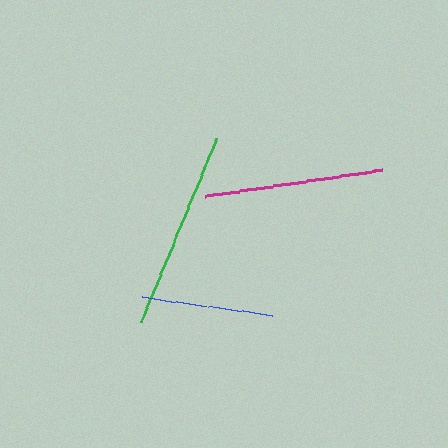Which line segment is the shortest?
The blue line is the shortest at approximately 131 pixels.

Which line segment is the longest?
The green line is the longest at approximately 198 pixels.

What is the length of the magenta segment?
The magenta segment is approximately 179 pixels long.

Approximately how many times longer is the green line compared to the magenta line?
The green line is approximately 1.1 times the length of the magenta line.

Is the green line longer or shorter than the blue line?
The green line is longer than the blue line.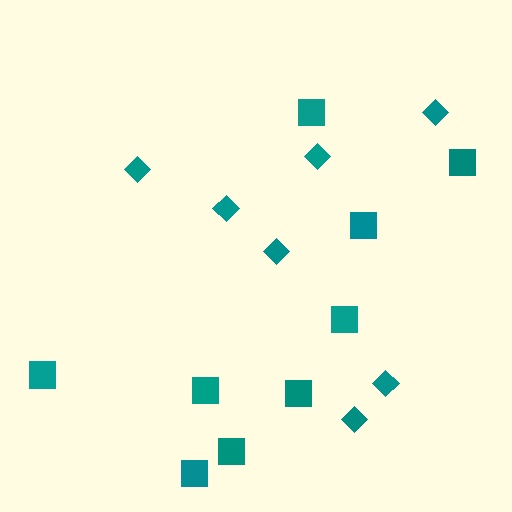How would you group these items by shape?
There are 2 groups: one group of diamonds (7) and one group of squares (9).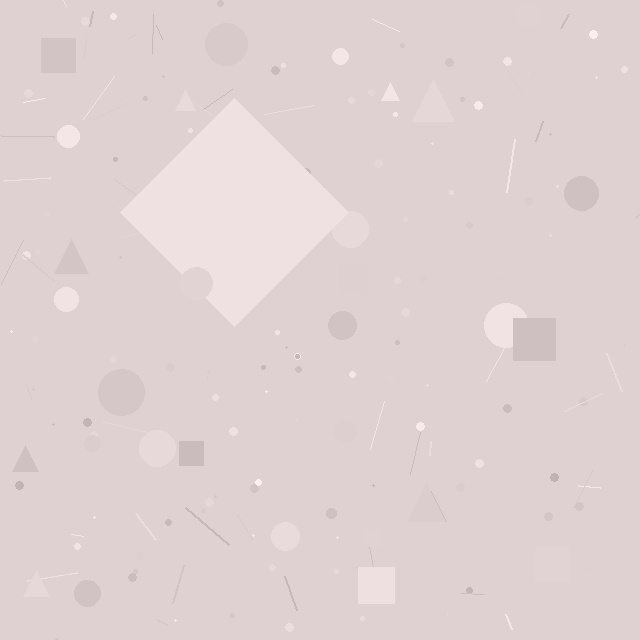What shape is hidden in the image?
A diamond is hidden in the image.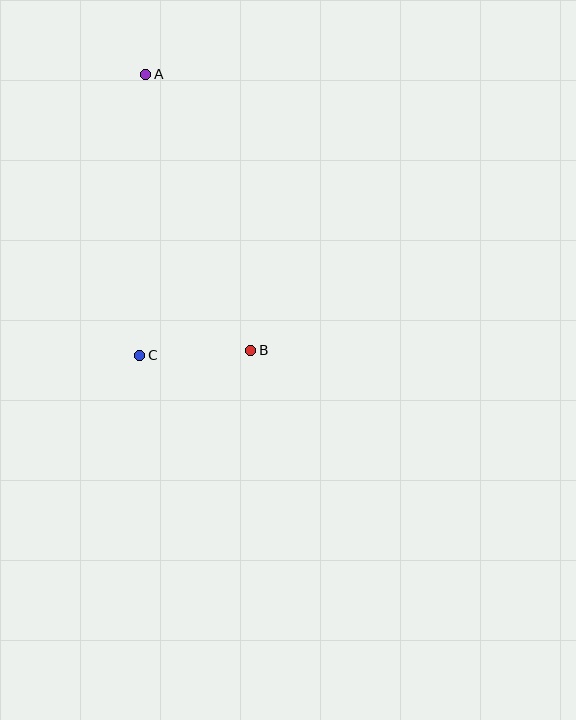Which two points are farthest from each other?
Points A and B are farthest from each other.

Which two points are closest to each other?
Points B and C are closest to each other.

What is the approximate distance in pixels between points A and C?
The distance between A and C is approximately 281 pixels.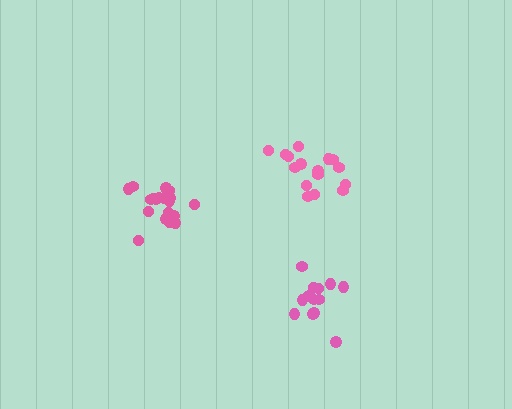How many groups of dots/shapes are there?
There are 3 groups.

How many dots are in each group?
Group 1: 19 dots, Group 2: 16 dots, Group 3: 13 dots (48 total).